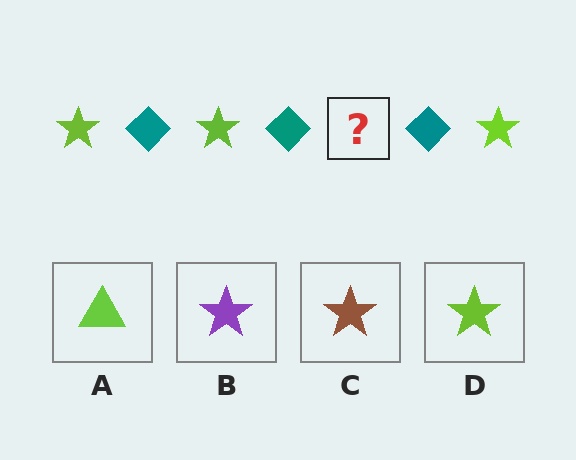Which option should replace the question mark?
Option D.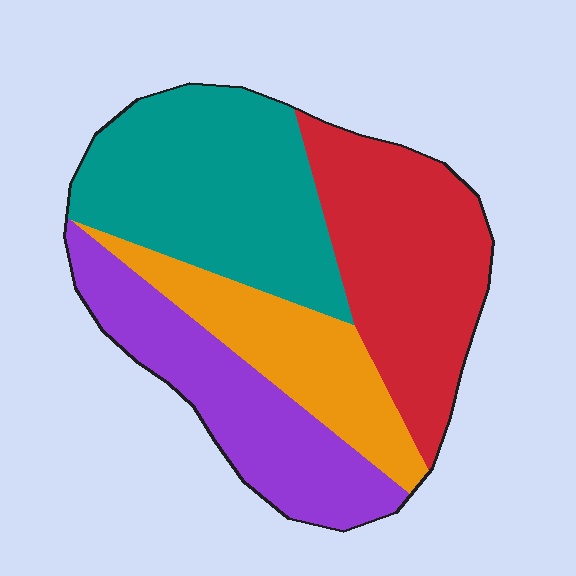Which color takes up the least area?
Orange, at roughly 20%.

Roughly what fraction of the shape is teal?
Teal takes up about one third (1/3) of the shape.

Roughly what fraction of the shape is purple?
Purple covers about 25% of the shape.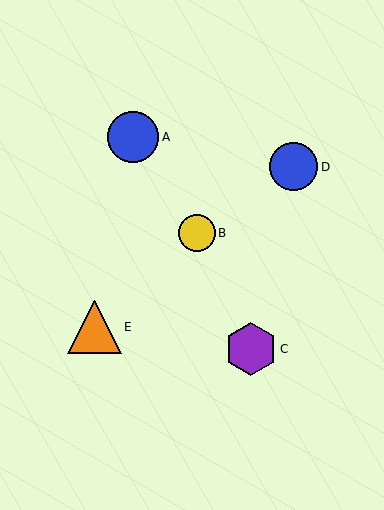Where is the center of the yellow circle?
The center of the yellow circle is at (197, 233).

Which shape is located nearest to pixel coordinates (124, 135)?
The blue circle (labeled A) at (133, 137) is nearest to that location.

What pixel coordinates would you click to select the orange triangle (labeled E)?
Click at (95, 327) to select the orange triangle E.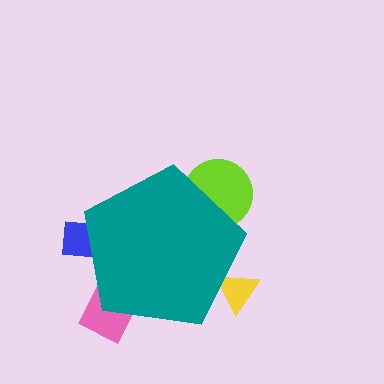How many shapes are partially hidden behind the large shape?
4 shapes are partially hidden.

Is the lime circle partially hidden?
Yes, the lime circle is partially hidden behind the teal pentagon.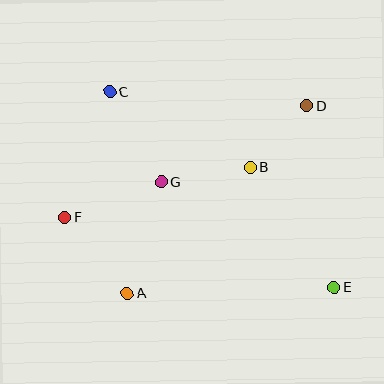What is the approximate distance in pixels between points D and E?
The distance between D and E is approximately 183 pixels.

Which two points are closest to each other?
Points B and D are closest to each other.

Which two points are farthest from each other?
Points C and E are farthest from each other.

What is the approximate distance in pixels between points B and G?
The distance between B and G is approximately 90 pixels.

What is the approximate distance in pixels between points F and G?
The distance between F and G is approximately 102 pixels.